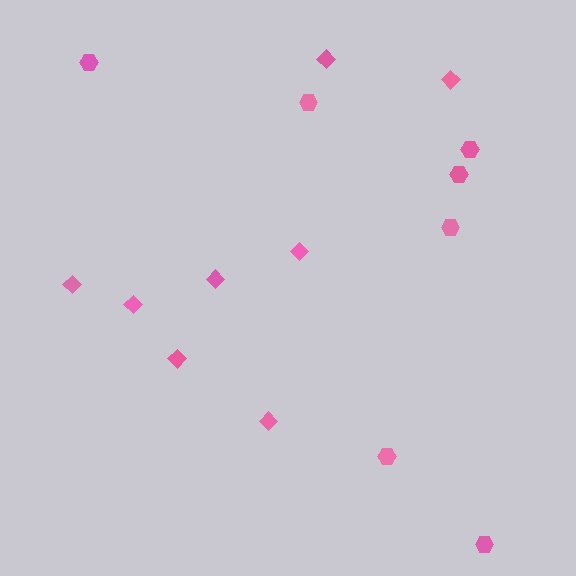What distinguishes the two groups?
There are 2 groups: one group of diamonds (8) and one group of hexagons (7).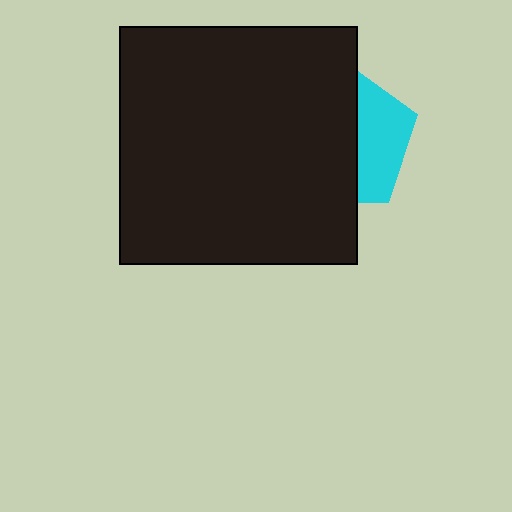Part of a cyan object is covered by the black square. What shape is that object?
It is a pentagon.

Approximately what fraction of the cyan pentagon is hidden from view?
Roughly 64% of the cyan pentagon is hidden behind the black square.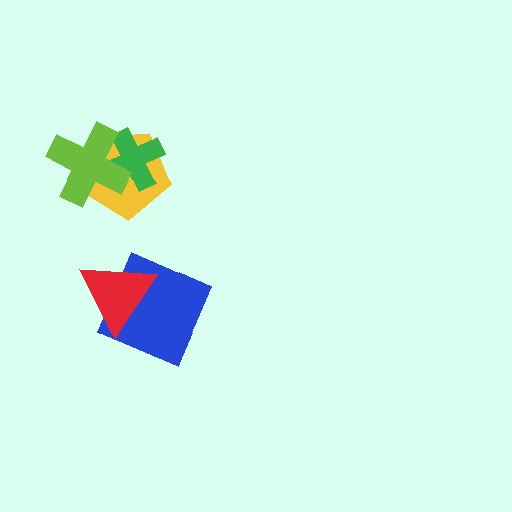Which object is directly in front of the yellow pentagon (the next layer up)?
The green cross is directly in front of the yellow pentagon.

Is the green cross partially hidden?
Yes, it is partially covered by another shape.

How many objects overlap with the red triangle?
1 object overlaps with the red triangle.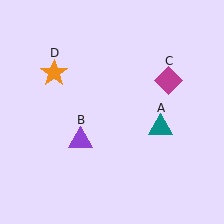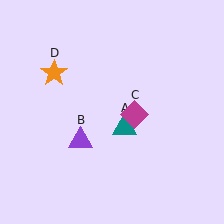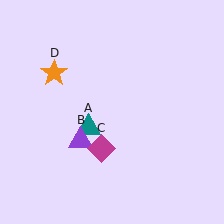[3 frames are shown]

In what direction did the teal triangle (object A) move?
The teal triangle (object A) moved left.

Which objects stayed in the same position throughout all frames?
Purple triangle (object B) and orange star (object D) remained stationary.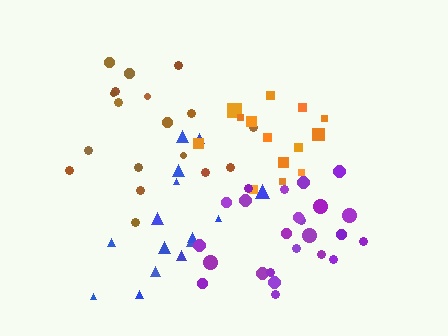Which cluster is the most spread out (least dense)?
Blue.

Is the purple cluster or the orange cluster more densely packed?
Purple.